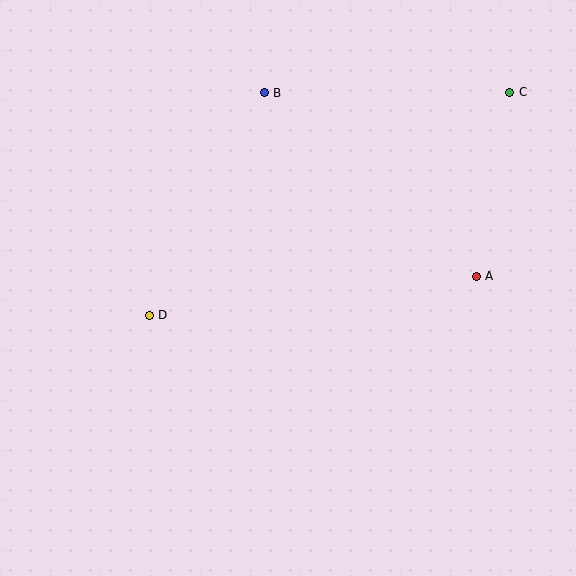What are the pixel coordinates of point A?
Point A is at (476, 276).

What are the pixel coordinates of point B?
Point B is at (264, 93).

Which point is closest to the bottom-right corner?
Point A is closest to the bottom-right corner.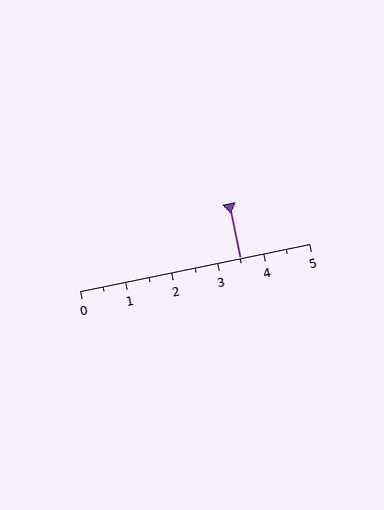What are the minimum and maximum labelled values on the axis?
The axis runs from 0 to 5.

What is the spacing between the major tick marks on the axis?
The major ticks are spaced 1 apart.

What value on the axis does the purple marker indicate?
The marker indicates approximately 3.5.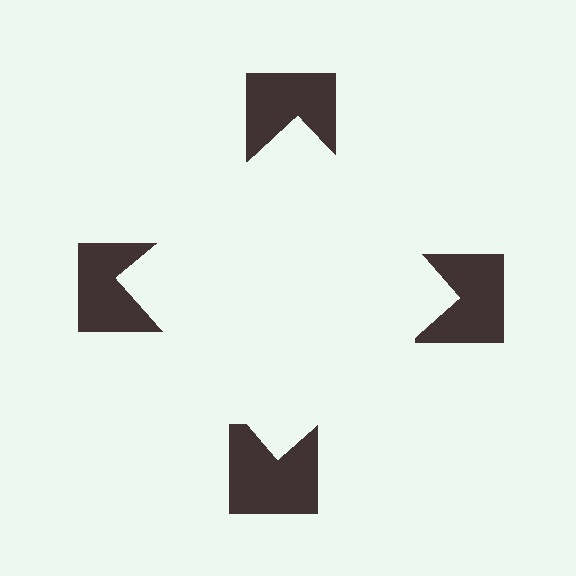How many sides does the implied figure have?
4 sides.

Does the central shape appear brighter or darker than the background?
It typically appears slightly brighter than the background, even though no actual brightness change is drawn.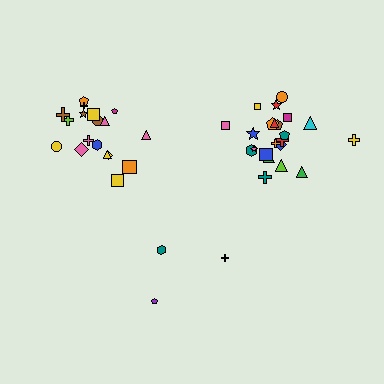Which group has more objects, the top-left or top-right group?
The top-right group.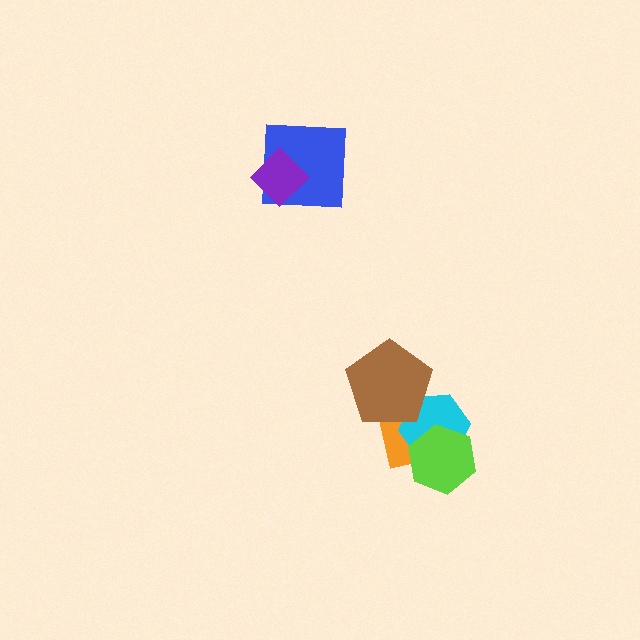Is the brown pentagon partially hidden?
No, no other shape covers it.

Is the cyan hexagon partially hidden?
Yes, it is partially covered by another shape.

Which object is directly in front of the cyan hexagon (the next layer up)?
The lime hexagon is directly in front of the cyan hexagon.